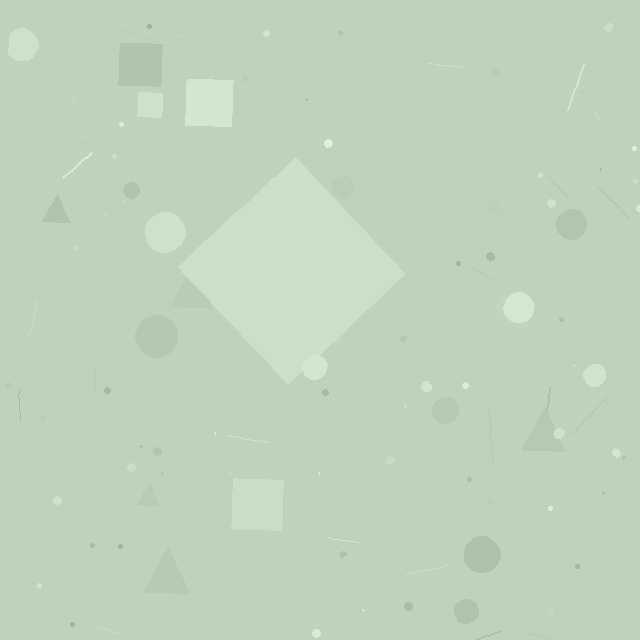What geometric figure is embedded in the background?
A diamond is embedded in the background.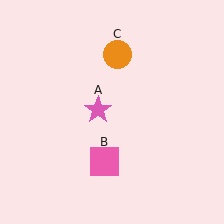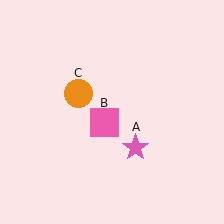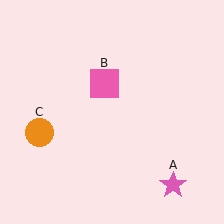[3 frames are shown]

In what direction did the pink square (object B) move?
The pink square (object B) moved up.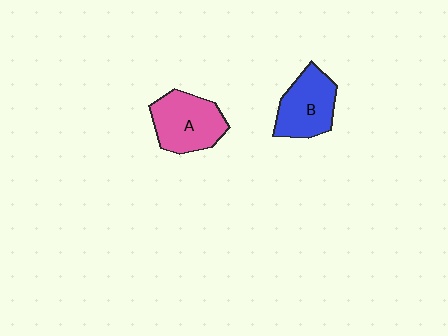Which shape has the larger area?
Shape A (pink).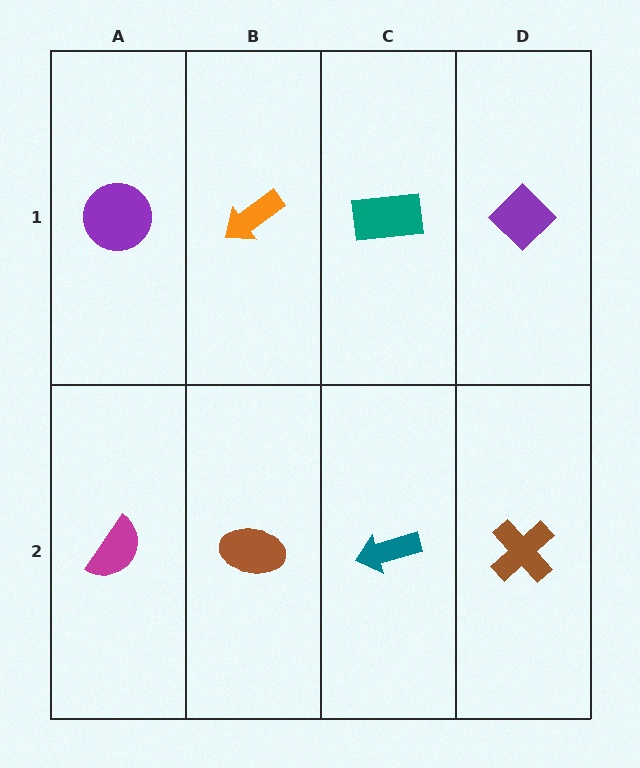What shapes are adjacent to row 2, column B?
An orange arrow (row 1, column B), a magenta semicircle (row 2, column A), a teal arrow (row 2, column C).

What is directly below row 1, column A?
A magenta semicircle.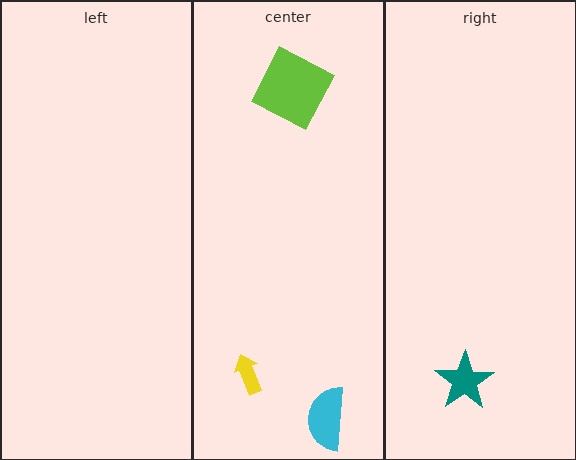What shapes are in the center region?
The cyan semicircle, the yellow arrow, the lime square.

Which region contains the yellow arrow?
The center region.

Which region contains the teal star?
The right region.